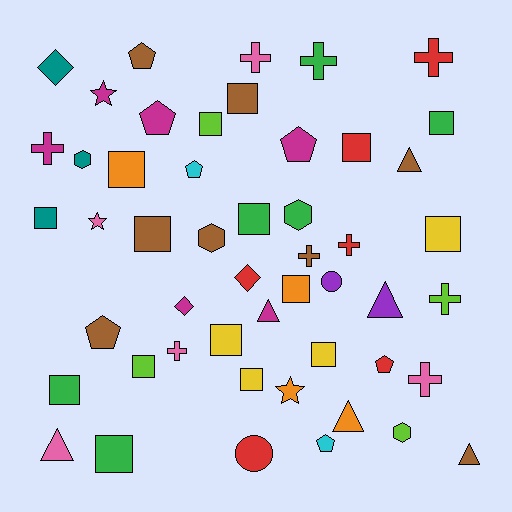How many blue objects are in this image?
There are no blue objects.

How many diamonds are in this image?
There are 3 diamonds.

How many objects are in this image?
There are 50 objects.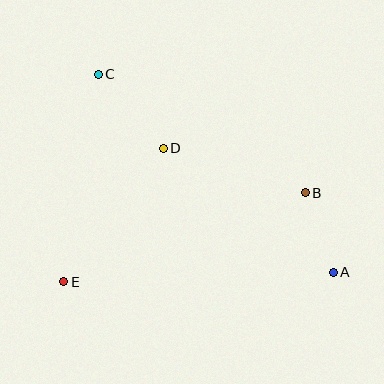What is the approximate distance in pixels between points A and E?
The distance between A and E is approximately 270 pixels.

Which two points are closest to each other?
Points A and B are closest to each other.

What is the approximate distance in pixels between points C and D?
The distance between C and D is approximately 98 pixels.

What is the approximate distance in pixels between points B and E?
The distance between B and E is approximately 257 pixels.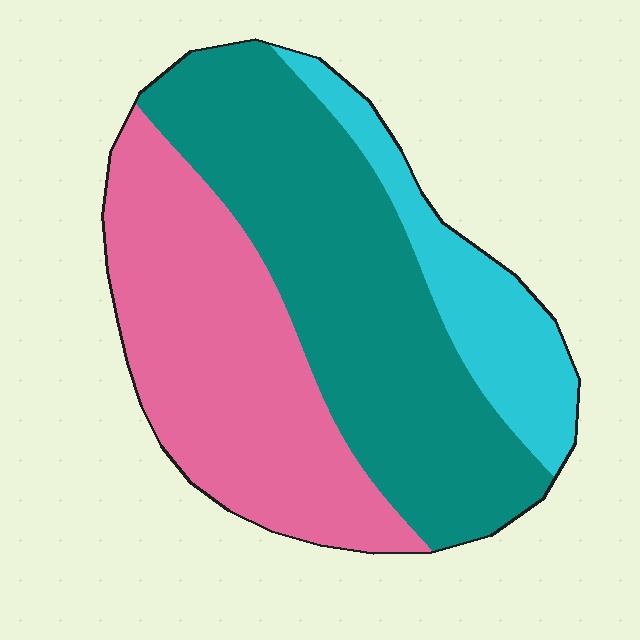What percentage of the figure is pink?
Pink covers about 40% of the figure.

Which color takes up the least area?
Cyan, at roughly 15%.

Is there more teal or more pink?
Teal.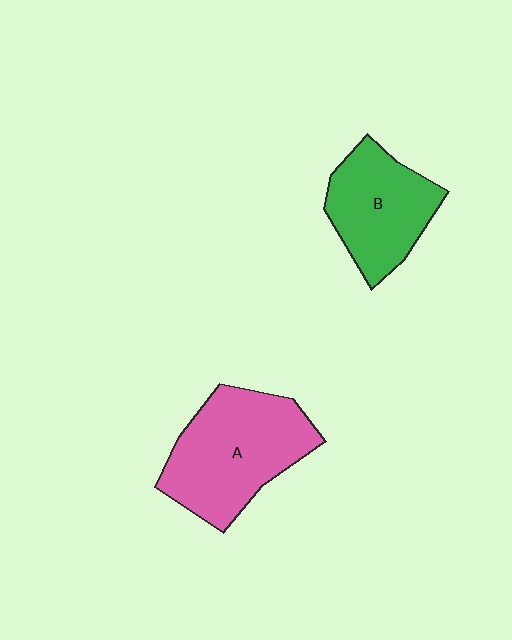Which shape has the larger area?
Shape A (pink).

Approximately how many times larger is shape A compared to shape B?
Approximately 1.3 times.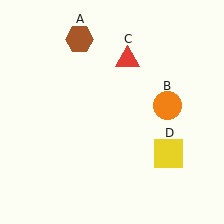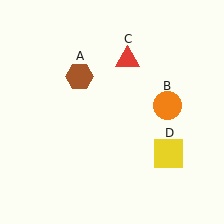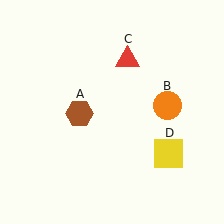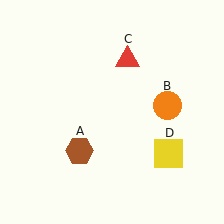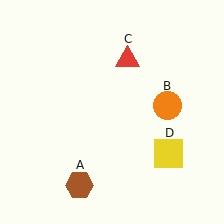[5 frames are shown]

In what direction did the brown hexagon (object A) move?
The brown hexagon (object A) moved down.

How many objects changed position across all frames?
1 object changed position: brown hexagon (object A).